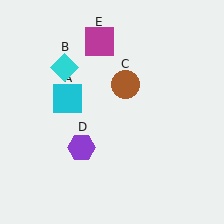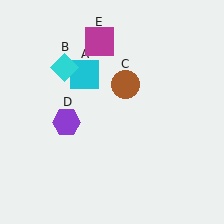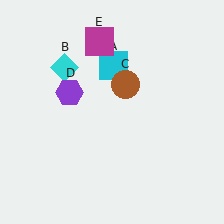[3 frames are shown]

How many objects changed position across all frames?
2 objects changed position: cyan square (object A), purple hexagon (object D).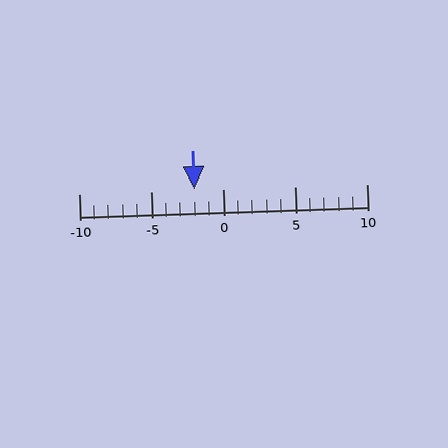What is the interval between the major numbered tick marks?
The major tick marks are spaced 5 units apart.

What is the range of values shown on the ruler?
The ruler shows values from -10 to 10.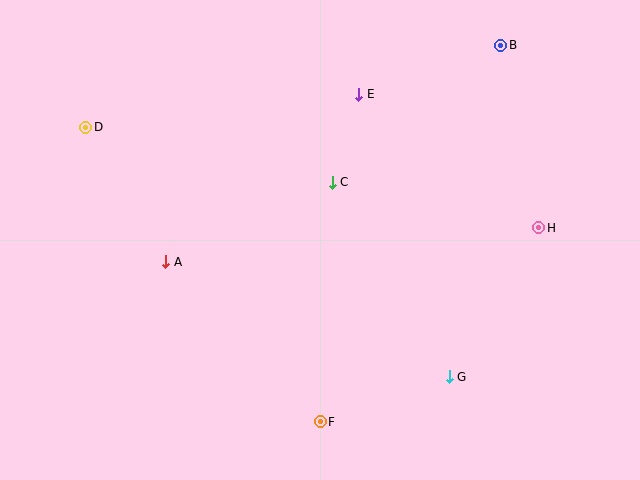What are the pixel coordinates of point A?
Point A is at (166, 262).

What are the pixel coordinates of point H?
Point H is at (539, 228).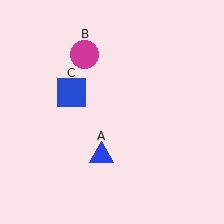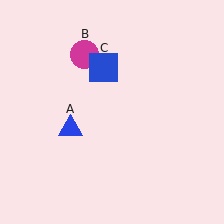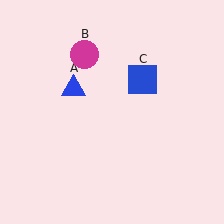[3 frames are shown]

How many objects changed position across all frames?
2 objects changed position: blue triangle (object A), blue square (object C).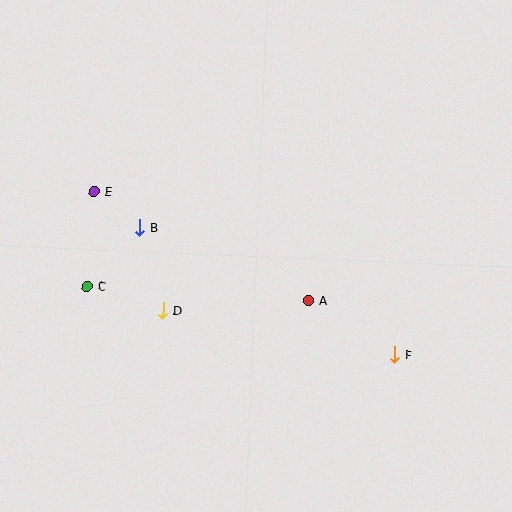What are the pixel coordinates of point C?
Point C is at (87, 286).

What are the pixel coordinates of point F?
Point F is at (395, 354).